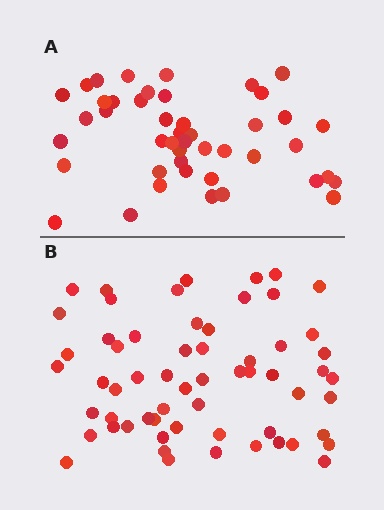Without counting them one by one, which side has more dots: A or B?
Region B (the bottom region) has more dots.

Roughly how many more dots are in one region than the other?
Region B has approximately 15 more dots than region A.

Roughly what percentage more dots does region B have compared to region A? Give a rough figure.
About 35% more.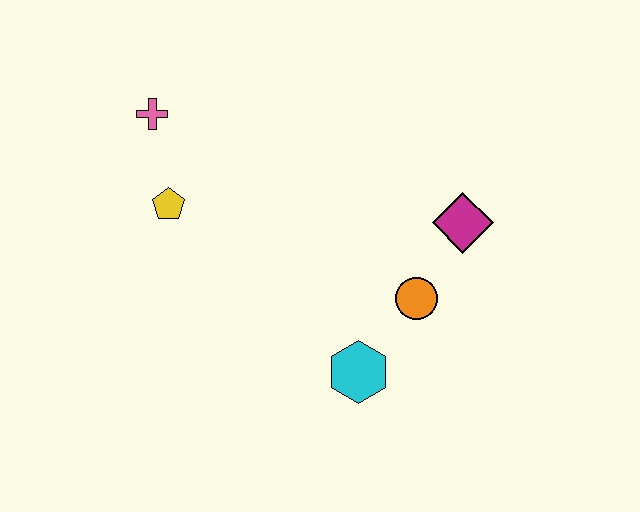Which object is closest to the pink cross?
The yellow pentagon is closest to the pink cross.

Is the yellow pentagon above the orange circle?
Yes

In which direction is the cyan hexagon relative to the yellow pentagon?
The cyan hexagon is to the right of the yellow pentagon.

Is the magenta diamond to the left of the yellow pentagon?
No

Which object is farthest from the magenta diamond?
The pink cross is farthest from the magenta diamond.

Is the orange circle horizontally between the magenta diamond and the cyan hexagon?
Yes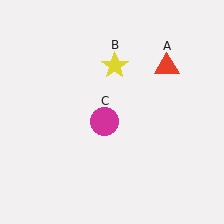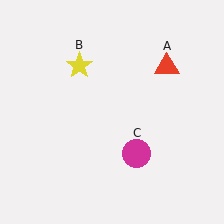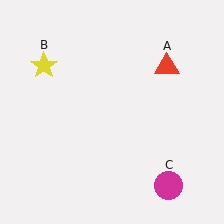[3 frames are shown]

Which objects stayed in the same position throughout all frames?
Red triangle (object A) remained stationary.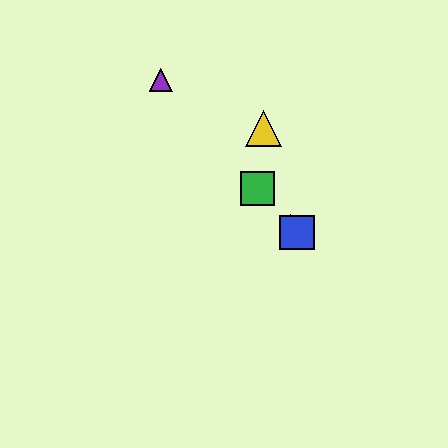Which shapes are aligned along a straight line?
The red triangle, the blue square, the green square, the purple triangle are aligned along a straight line.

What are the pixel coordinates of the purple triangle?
The purple triangle is at (161, 80).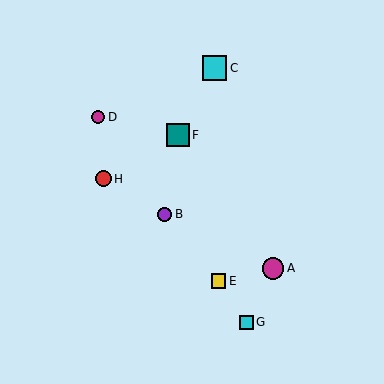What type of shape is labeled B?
Shape B is a purple circle.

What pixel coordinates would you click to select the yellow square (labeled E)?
Click at (219, 281) to select the yellow square E.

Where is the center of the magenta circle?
The center of the magenta circle is at (98, 117).